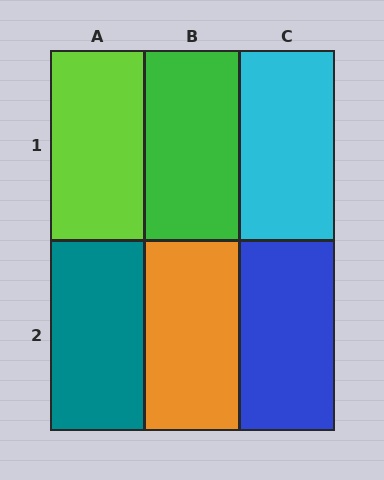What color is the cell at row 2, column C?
Blue.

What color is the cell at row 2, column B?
Orange.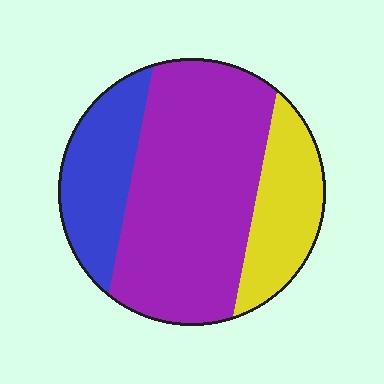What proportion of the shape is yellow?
Yellow takes up about one fifth (1/5) of the shape.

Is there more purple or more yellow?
Purple.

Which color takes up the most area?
Purple, at roughly 60%.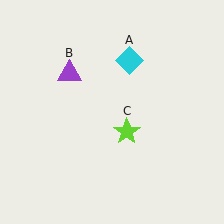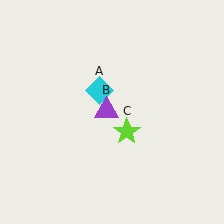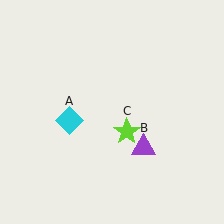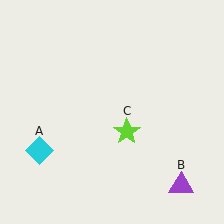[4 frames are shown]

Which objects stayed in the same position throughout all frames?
Lime star (object C) remained stationary.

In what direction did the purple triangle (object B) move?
The purple triangle (object B) moved down and to the right.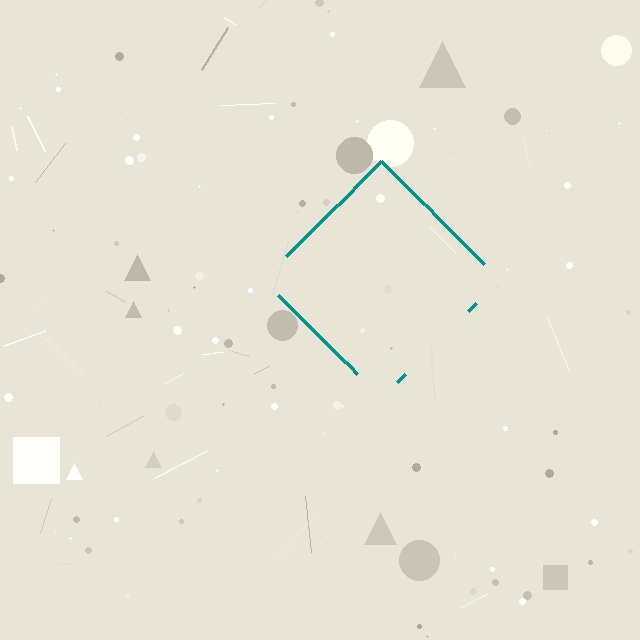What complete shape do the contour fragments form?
The contour fragments form a diamond.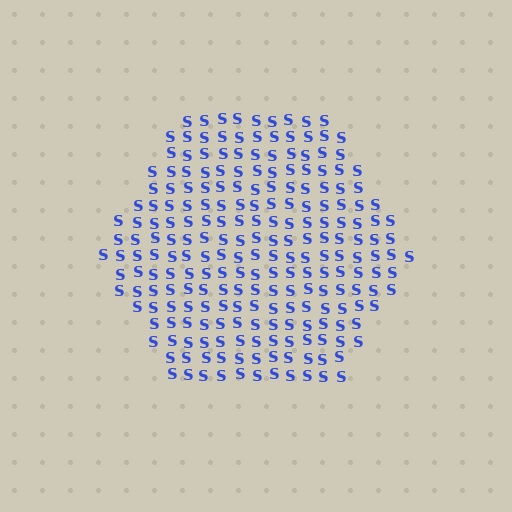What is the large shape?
The large shape is a hexagon.